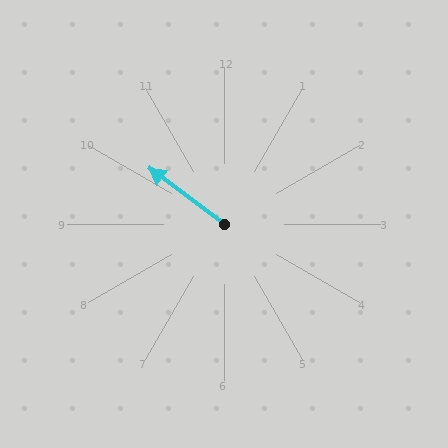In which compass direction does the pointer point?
Northwest.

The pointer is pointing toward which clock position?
Roughly 10 o'clock.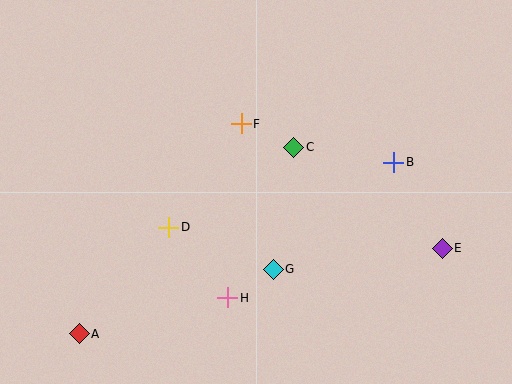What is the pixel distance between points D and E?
The distance between D and E is 275 pixels.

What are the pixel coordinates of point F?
Point F is at (241, 124).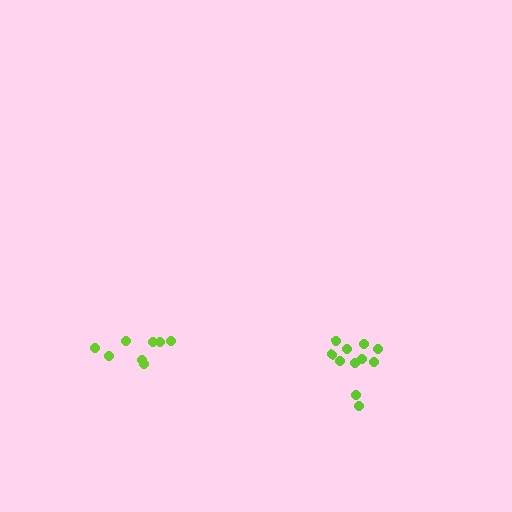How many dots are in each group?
Group 1: 11 dots, Group 2: 8 dots (19 total).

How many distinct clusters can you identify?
There are 2 distinct clusters.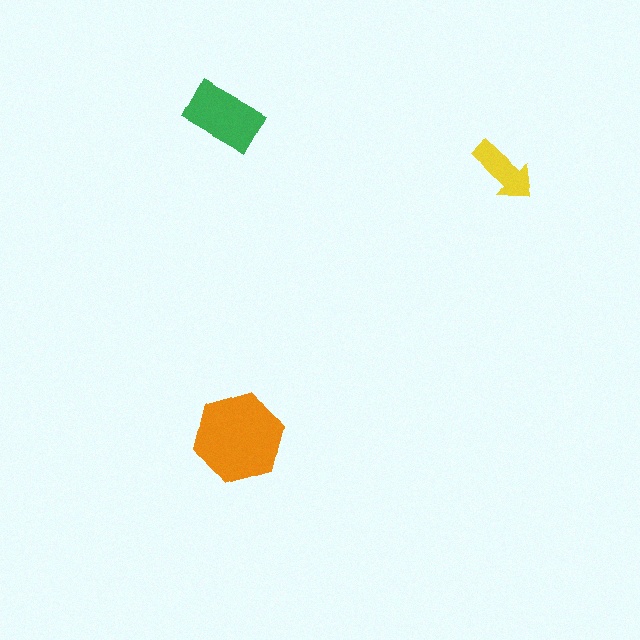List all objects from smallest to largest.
The yellow arrow, the green rectangle, the orange hexagon.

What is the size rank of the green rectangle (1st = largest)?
2nd.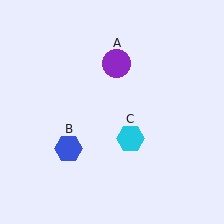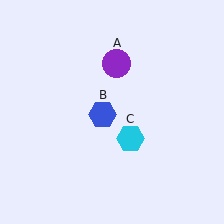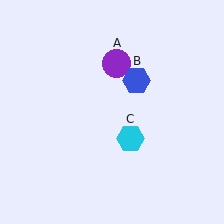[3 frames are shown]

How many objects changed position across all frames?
1 object changed position: blue hexagon (object B).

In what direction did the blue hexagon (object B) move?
The blue hexagon (object B) moved up and to the right.